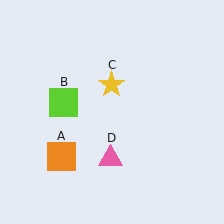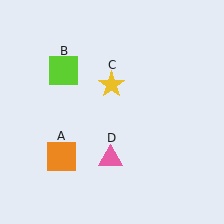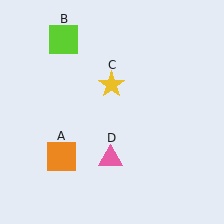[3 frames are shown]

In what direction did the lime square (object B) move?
The lime square (object B) moved up.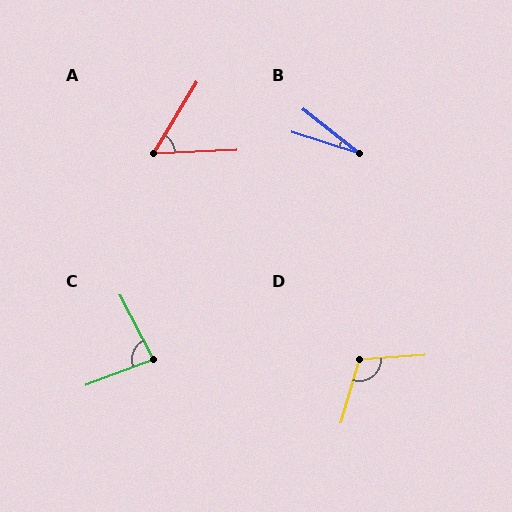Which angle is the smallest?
B, at approximately 20 degrees.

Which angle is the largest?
D, at approximately 110 degrees.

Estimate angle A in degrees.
Approximately 56 degrees.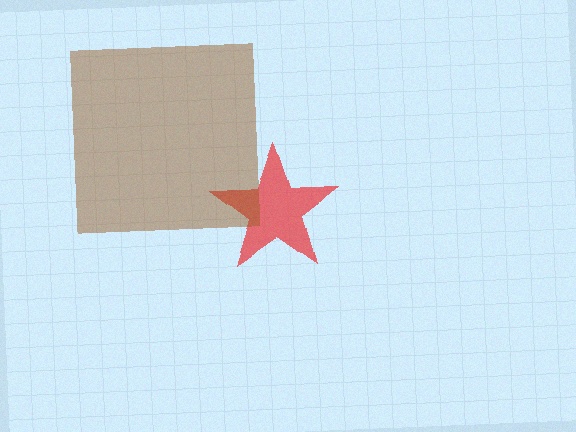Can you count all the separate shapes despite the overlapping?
Yes, there are 2 separate shapes.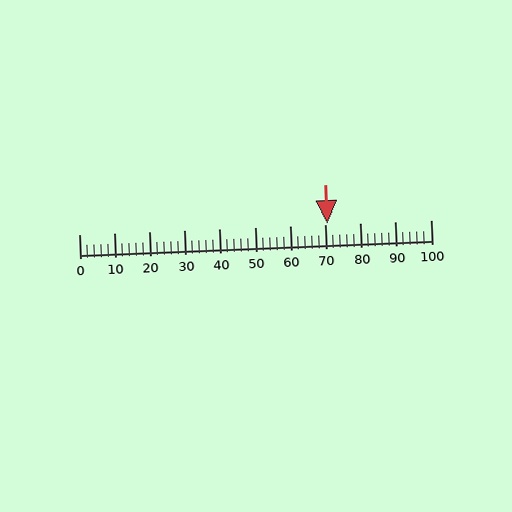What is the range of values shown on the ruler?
The ruler shows values from 0 to 100.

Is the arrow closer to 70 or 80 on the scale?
The arrow is closer to 70.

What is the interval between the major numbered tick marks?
The major tick marks are spaced 10 units apart.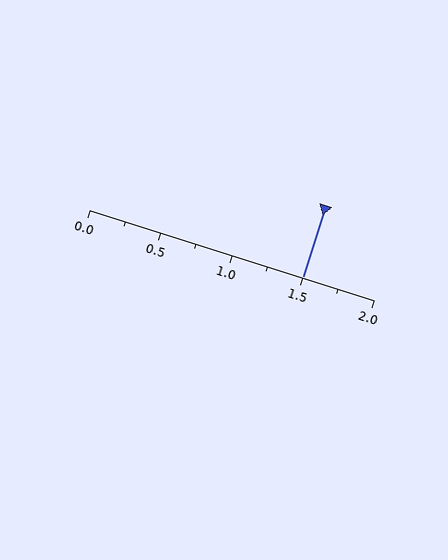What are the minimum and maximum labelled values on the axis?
The axis runs from 0.0 to 2.0.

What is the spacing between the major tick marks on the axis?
The major ticks are spaced 0.5 apart.